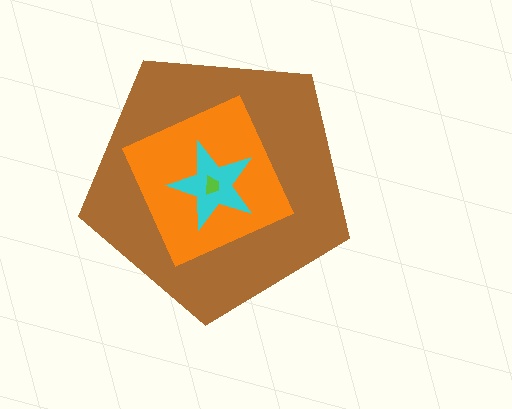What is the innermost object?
The lime trapezoid.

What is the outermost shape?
The brown pentagon.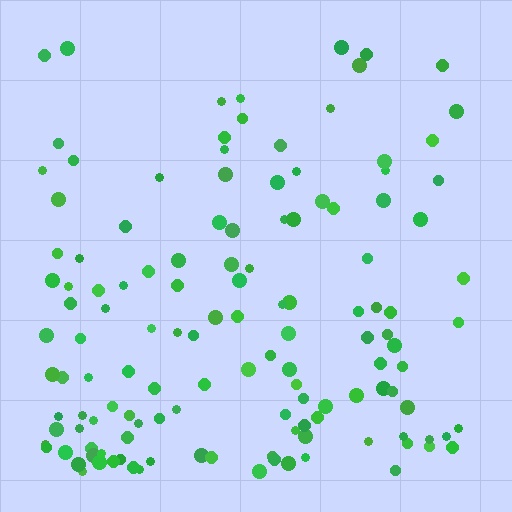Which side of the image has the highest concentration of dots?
The bottom.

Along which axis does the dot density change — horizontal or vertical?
Vertical.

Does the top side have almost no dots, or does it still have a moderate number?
Still a moderate number, just noticeably fewer than the bottom.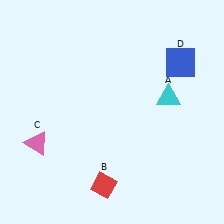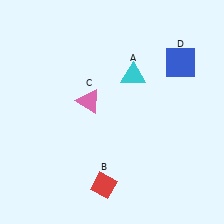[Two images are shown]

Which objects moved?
The objects that moved are: the cyan triangle (A), the pink triangle (C).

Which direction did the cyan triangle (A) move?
The cyan triangle (A) moved left.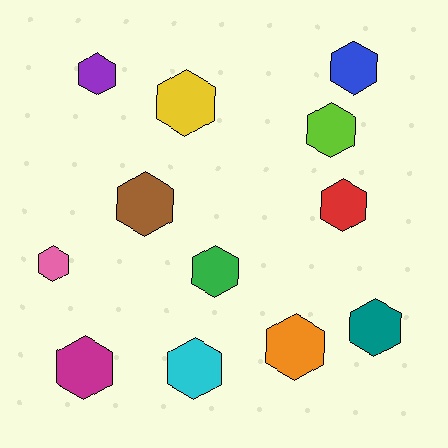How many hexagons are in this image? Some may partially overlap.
There are 12 hexagons.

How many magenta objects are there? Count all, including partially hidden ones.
There is 1 magenta object.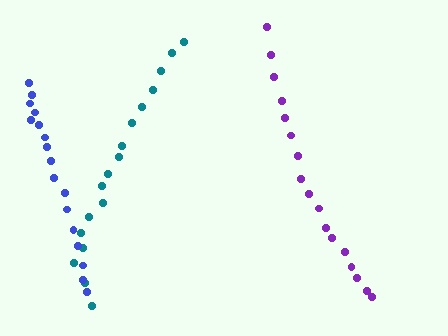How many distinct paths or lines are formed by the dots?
There are 3 distinct paths.